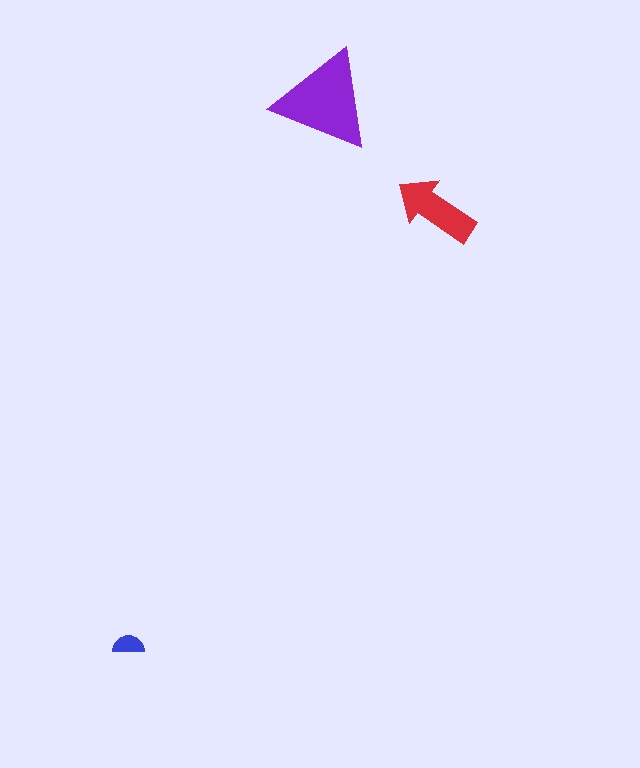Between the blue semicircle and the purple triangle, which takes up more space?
The purple triangle.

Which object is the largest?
The purple triangle.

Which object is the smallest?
The blue semicircle.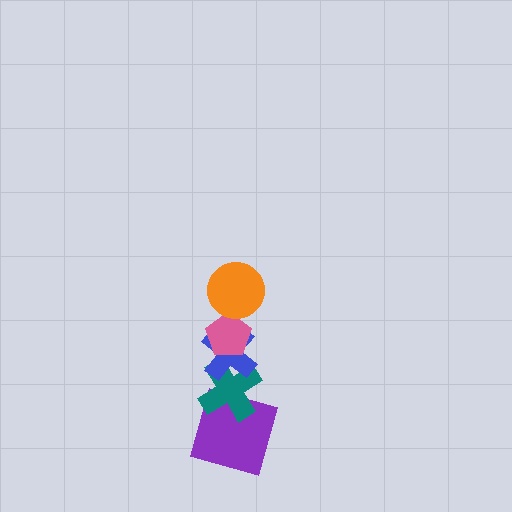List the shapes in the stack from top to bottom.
From top to bottom: the orange circle, the pink pentagon, the blue cross, the teal cross, the purple square.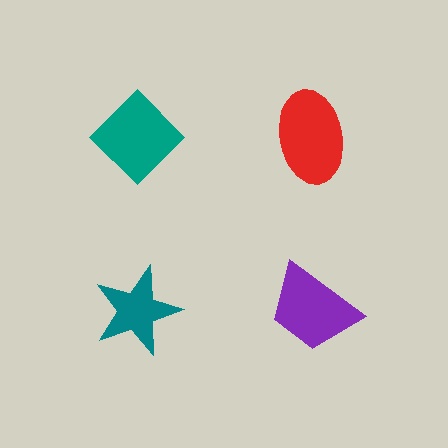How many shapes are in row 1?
2 shapes.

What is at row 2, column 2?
A purple trapezoid.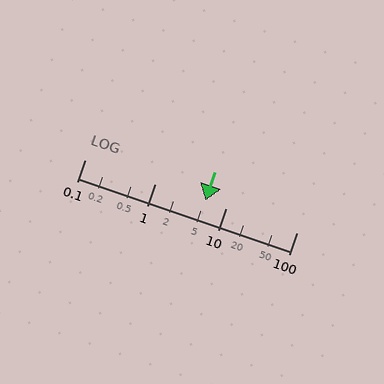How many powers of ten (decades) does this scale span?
The scale spans 3 decades, from 0.1 to 100.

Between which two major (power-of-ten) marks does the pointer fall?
The pointer is between 1 and 10.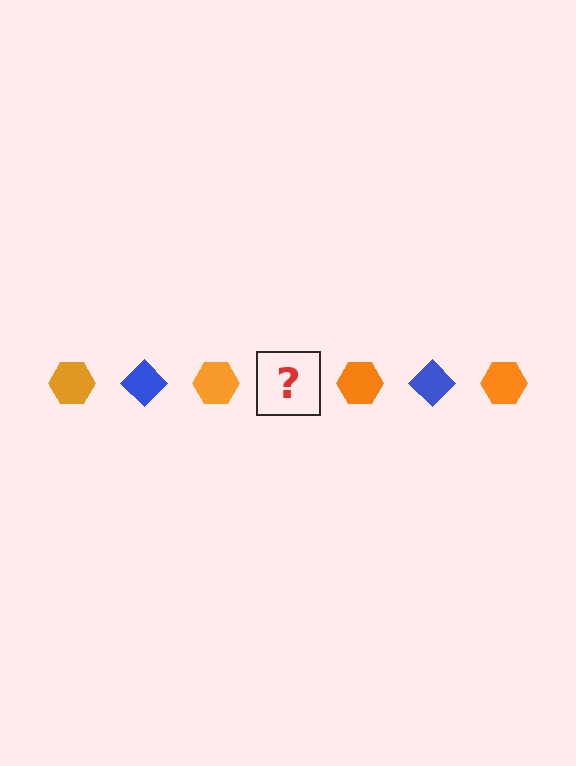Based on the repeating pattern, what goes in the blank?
The blank should be a blue diamond.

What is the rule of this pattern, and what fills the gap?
The rule is that the pattern alternates between orange hexagon and blue diamond. The gap should be filled with a blue diamond.